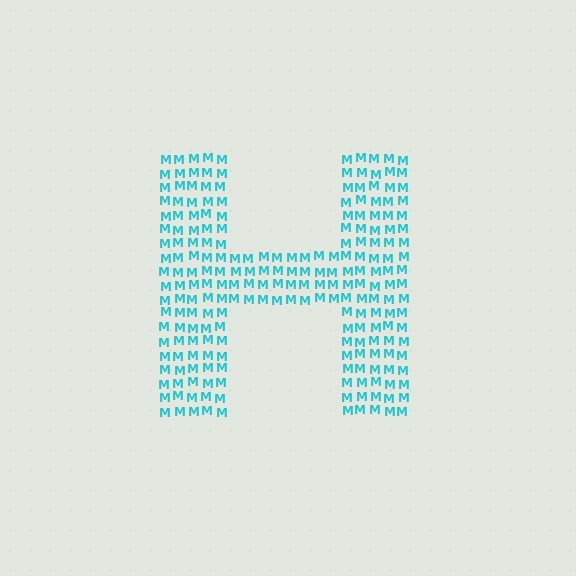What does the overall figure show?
The overall figure shows the letter H.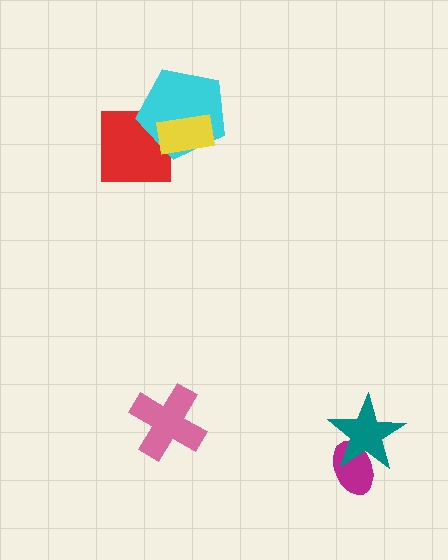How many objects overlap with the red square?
2 objects overlap with the red square.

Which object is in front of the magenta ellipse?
The teal star is in front of the magenta ellipse.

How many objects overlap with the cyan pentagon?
2 objects overlap with the cyan pentagon.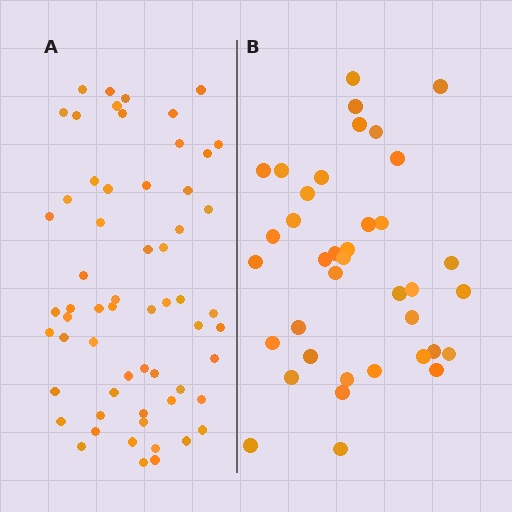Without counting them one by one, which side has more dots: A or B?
Region A (the left region) has more dots.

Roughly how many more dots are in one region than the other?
Region A has approximately 20 more dots than region B.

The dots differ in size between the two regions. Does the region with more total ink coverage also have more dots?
No. Region B has more total ink coverage because its dots are larger, but region A actually contains more individual dots. Total area can be misleading — the number of items is what matters here.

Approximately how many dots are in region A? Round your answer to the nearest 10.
About 60 dots.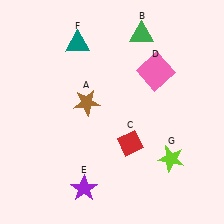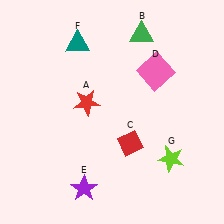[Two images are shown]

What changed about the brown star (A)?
In Image 1, A is brown. In Image 2, it changed to red.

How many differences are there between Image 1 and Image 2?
There is 1 difference between the two images.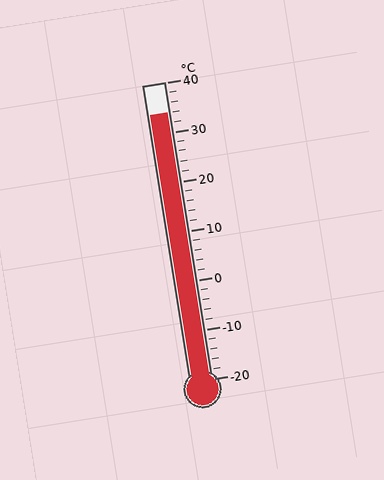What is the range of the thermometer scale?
The thermometer scale ranges from -20°C to 40°C.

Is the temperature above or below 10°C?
The temperature is above 10°C.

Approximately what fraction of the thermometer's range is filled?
The thermometer is filled to approximately 90% of its range.